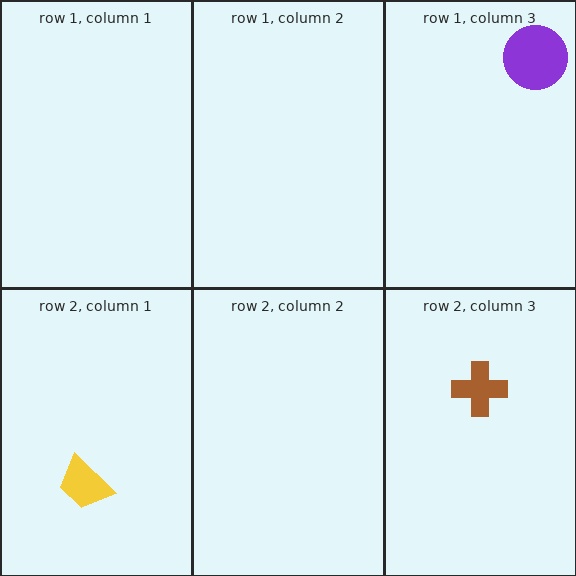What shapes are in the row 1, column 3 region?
The purple circle.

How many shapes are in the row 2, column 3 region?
1.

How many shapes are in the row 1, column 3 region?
1.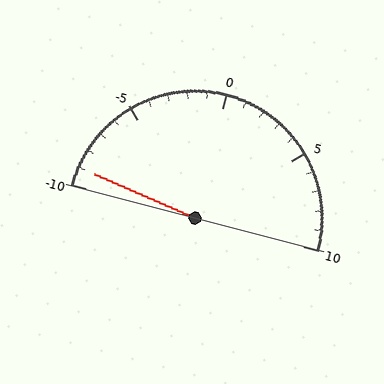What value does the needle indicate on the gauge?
The needle indicates approximately -9.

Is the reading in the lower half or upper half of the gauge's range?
The reading is in the lower half of the range (-10 to 10).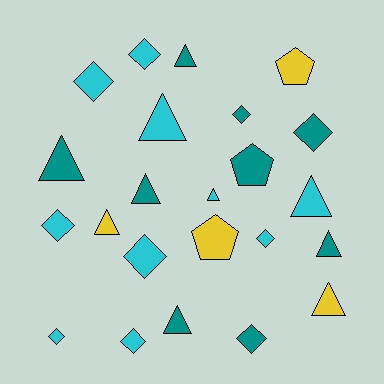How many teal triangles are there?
There are 5 teal triangles.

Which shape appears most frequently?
Triangle, with 10 objects.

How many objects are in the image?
There are 23 objects.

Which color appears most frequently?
Cyan, with 10 objects.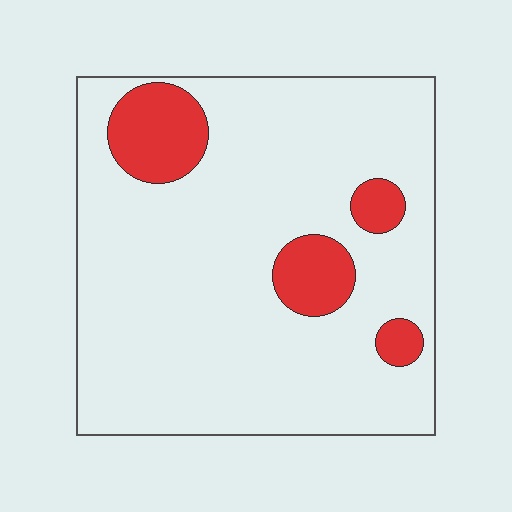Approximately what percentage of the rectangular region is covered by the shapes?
Approximately 15%.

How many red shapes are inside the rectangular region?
4.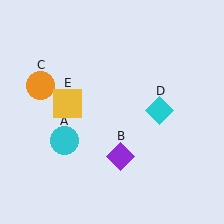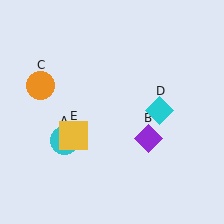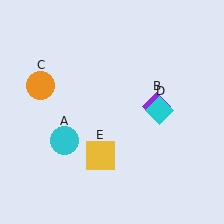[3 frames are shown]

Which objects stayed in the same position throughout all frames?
Cyan circle (object A) and orange circle (object C) and cyan diamond (object D) remained stationary.